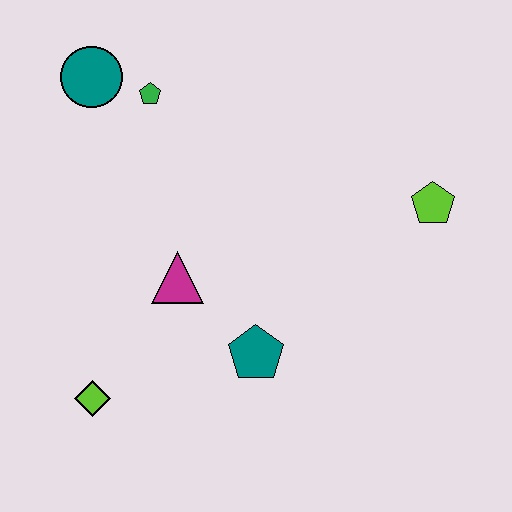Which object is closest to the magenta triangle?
The teal pentagon is closest to the magenta triangle.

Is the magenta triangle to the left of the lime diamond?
No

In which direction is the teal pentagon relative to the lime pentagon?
The teal pentagon is to the left of the lime pentagon.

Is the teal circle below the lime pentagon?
No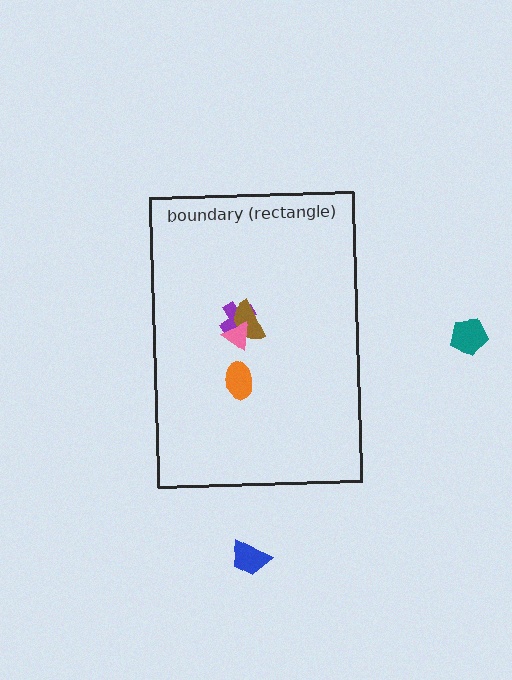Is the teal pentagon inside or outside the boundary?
Outside.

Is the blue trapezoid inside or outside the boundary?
Outside.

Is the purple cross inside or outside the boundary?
Inside.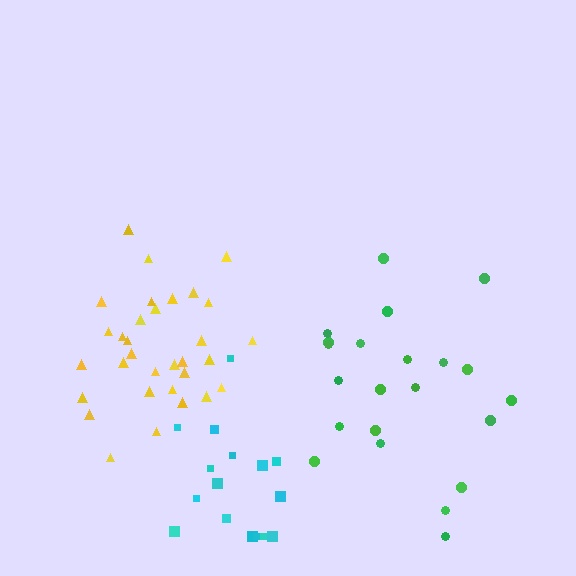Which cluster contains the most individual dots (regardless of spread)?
Yellow (32).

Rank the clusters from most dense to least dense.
yellow, green, cyan.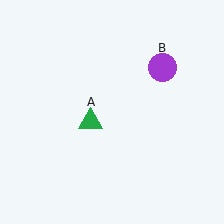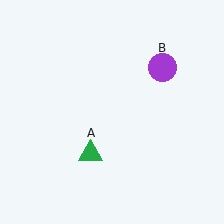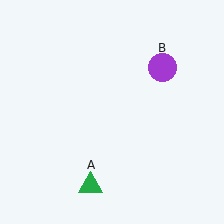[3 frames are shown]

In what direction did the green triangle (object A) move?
The green triangle (object A) moved down.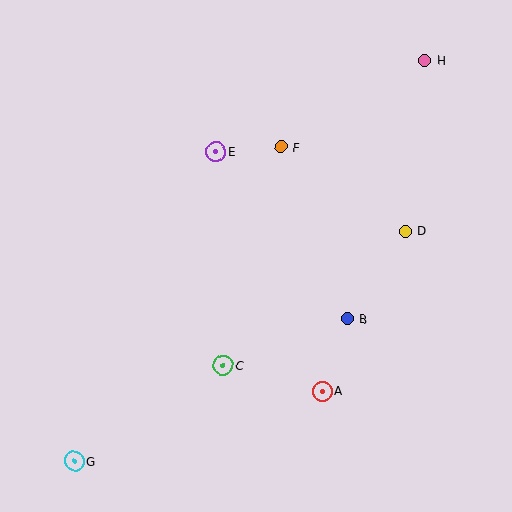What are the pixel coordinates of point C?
Point C is at (223, 365).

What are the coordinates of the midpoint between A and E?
The midpoint between A and E is at (269, 272).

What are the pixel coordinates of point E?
Point E is at (216, 152).